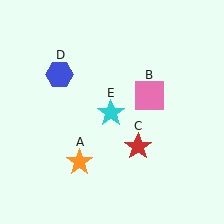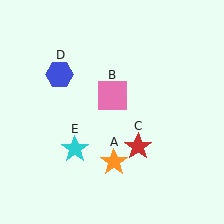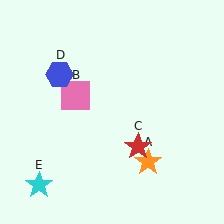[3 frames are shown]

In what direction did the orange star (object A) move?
The orange star (object A) moved right.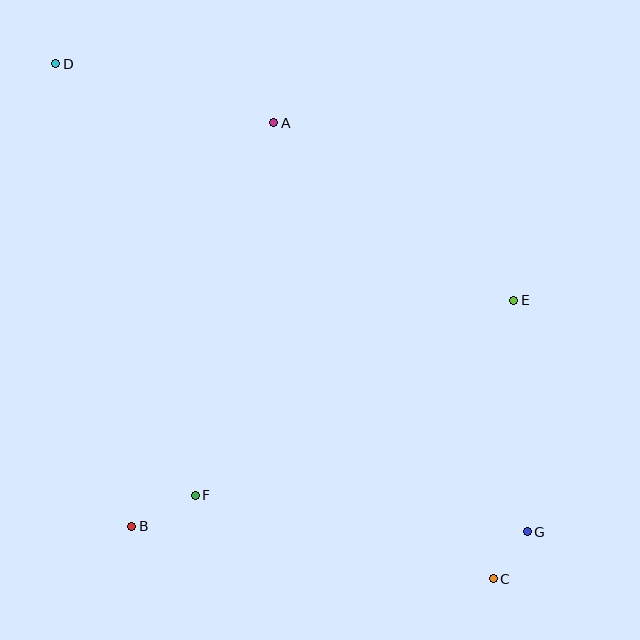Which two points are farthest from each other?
Points C and D are farthest from each other.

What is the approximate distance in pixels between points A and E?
The distance between A and E is approximately 299 pixels.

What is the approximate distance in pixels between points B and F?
The distance between B and F is approximately 70 pixels.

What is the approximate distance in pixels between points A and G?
The distance between A and G is approximately 481 pixels.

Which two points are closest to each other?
Points C and G are closest to each other.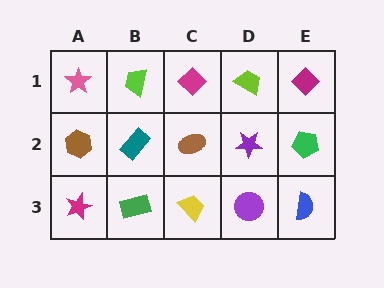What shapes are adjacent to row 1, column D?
A purple star (row 2, column D), a magenta diamond (row 1, column C), a magenta diamond (row 1, column E).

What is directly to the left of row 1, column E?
A lime trapezoid.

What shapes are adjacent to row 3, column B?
A teal rectangle (row 2, column B), a magenta star (row 3, column A), a yellow trapezoid (row 3, column C).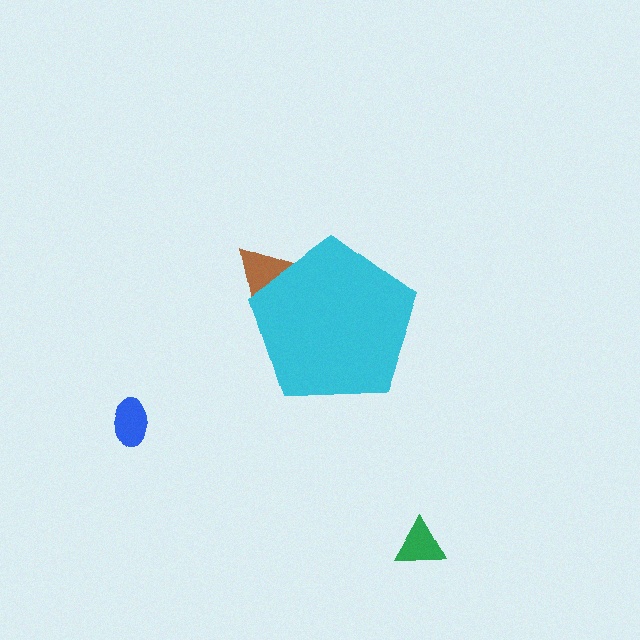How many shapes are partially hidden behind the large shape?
1 shape is partially hidden.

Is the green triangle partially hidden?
No, the green triangle is fully visible.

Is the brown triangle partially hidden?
Yes, the brown triangle is partially hidden behind the cyan pentagon.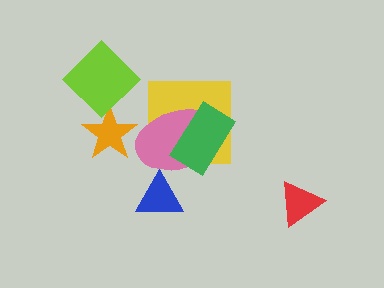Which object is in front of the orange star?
The lime diamond is in front of the orange star.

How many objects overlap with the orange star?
1 object overlaps with the orange star.